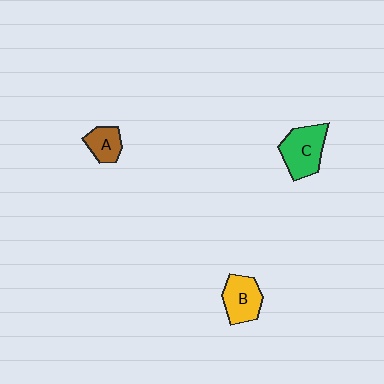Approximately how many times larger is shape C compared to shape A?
Approximately 1.8 times.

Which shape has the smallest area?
Shape A (brown).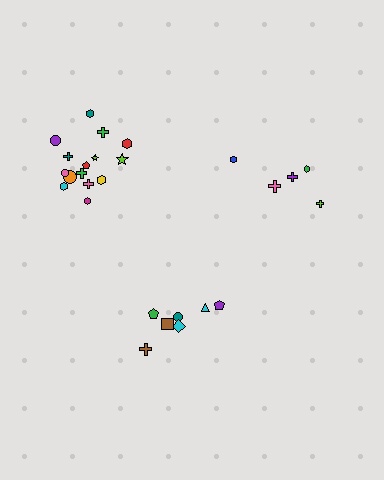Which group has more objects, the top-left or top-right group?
The top-left group.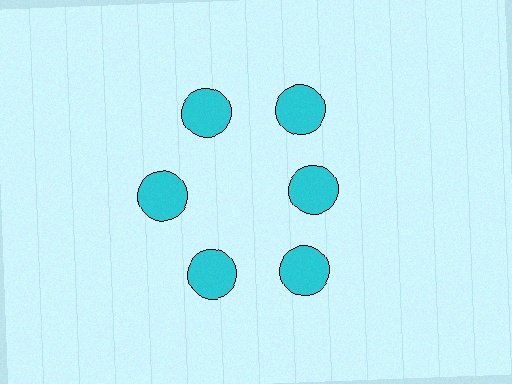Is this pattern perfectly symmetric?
No. The 6 cyan circles are arranged in a ring, but one element near the 3 o'clock position is pulled inward toward the center, breaking the 6-fold rotational symmetry.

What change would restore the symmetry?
The symmetry would be restored by moving it outward, back onto the ring so that all 6 circles sit at equal angles and equal distance from the center.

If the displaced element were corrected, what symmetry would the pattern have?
It would have 6-fold rotational symmetry — the pattern would map onto itself every 60 degrees.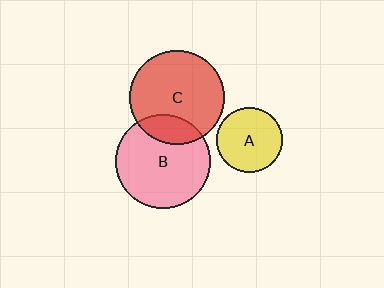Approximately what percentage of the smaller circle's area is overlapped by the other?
Approximately 20%.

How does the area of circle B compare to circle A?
Approximately 2.1 times.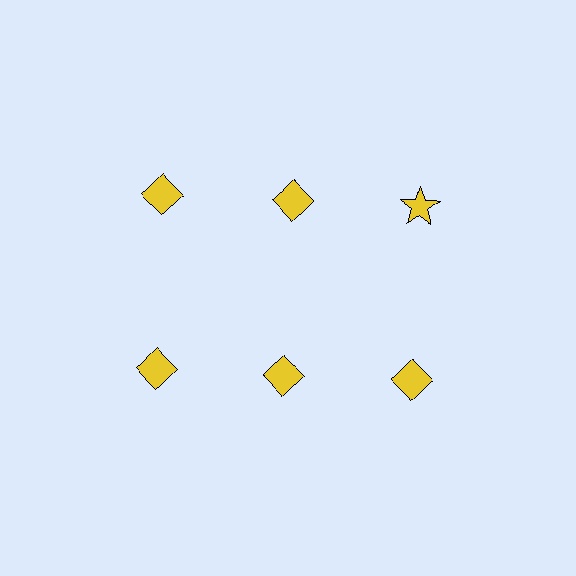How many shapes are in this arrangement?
There are 6 shapes arranged in a grid pattern.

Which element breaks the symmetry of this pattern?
The yellow star in the top row, center column breaks the symmetry. All other shapes are yellow diamonds.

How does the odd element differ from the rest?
It has a different shape: star instead of diamond.